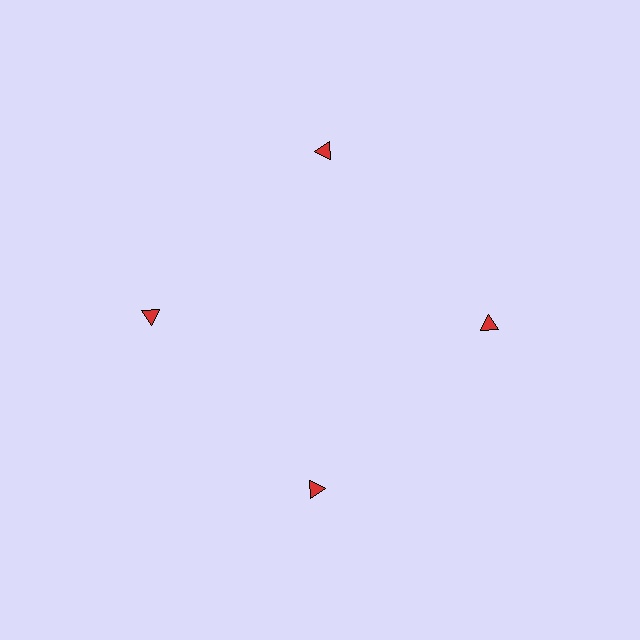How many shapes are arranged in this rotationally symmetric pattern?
There are 4 shapes, arranged in 4 groups of 1.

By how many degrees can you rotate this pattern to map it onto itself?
The pattern maps onto itself every 90 degrees of rotation.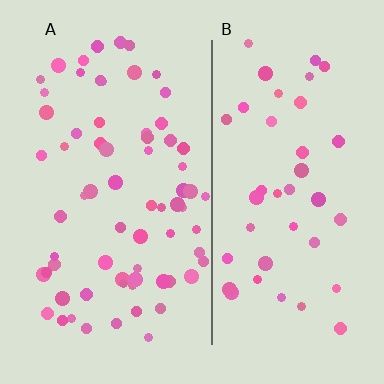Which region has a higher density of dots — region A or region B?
A (the left).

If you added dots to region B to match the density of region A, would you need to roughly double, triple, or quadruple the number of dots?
Approximately double.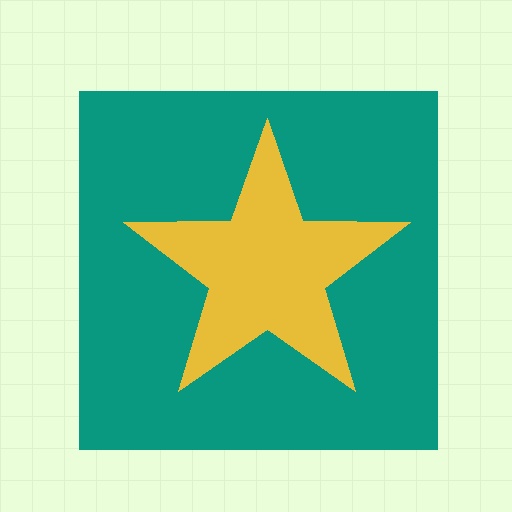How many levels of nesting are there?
2.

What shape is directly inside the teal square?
The yellow star.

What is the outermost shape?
The teal square.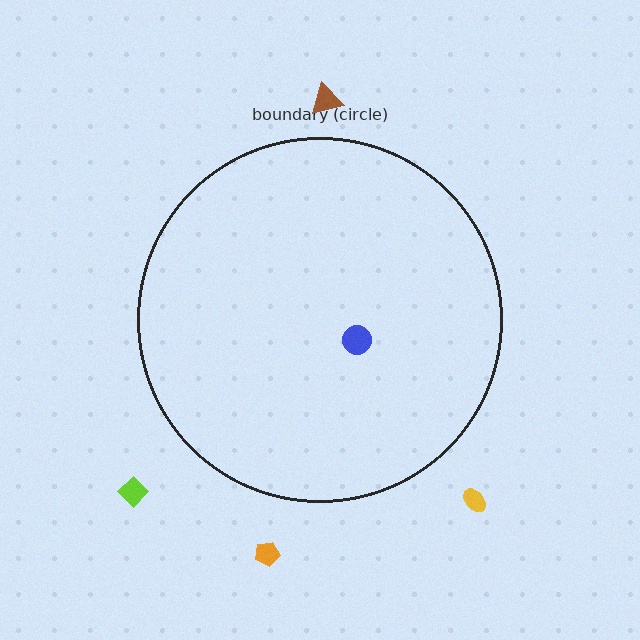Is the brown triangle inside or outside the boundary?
Outside.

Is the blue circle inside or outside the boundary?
Inside.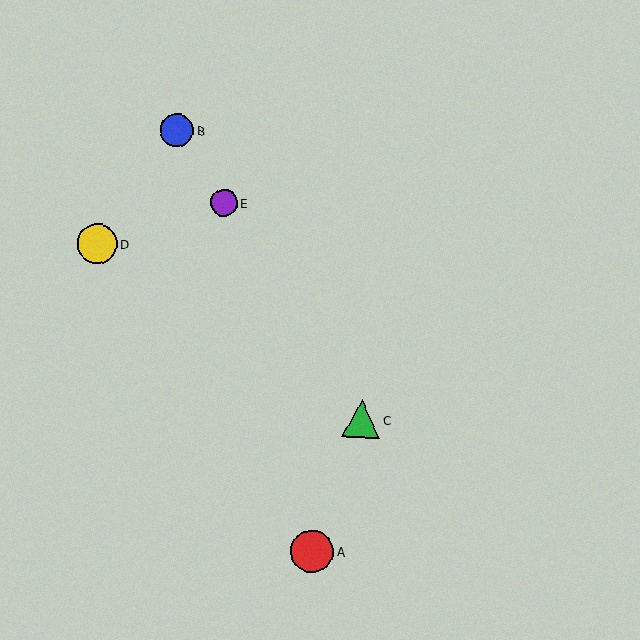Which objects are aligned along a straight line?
Objects B, C, E are aligned along a straight line.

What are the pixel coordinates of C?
Object C is at (361, 419).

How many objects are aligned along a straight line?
3 objects (B, C, E) are aligned along a straight line.